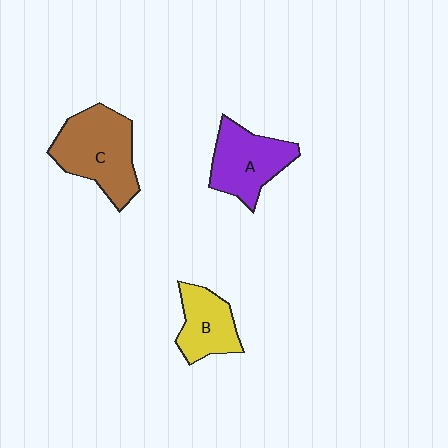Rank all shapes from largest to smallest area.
From largest to smallest: C (brown), A (purple), B (yellow).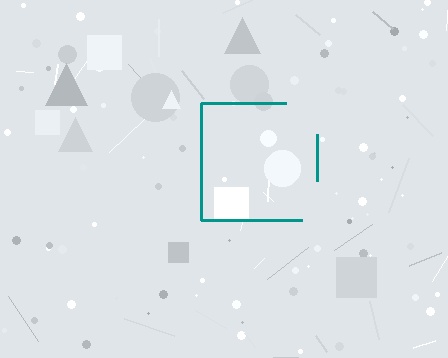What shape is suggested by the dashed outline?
The dashed outline suggests a square.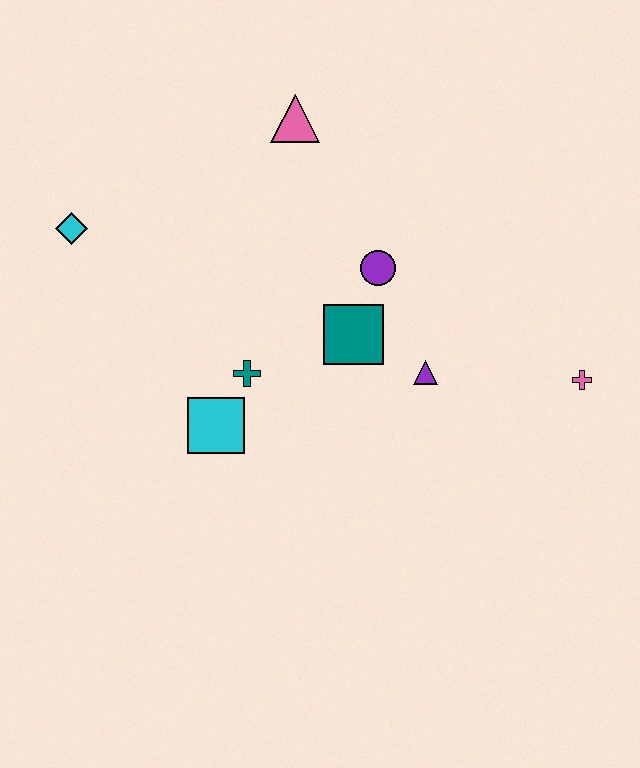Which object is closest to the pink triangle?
The purple circle is closest to the pink triangle.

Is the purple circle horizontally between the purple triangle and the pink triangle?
Yes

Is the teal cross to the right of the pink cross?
No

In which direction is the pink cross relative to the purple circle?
The pink cross is to the right of the purple circle.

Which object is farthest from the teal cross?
The pink cross is farthest from the teal cross.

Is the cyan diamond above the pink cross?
Yes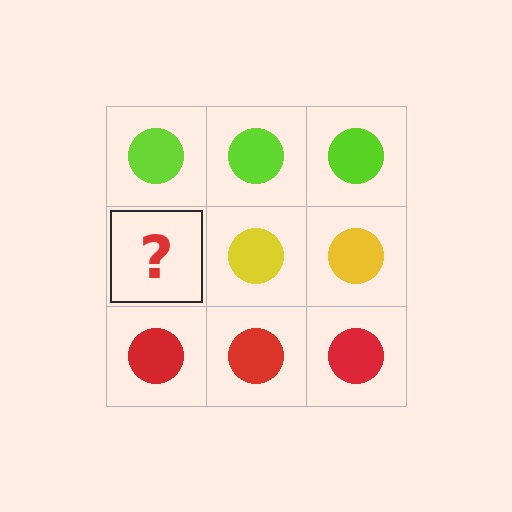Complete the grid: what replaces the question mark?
The question mark should be replaced with a yellow circle.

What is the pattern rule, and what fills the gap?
The rule is that each row has a consistent color. The gap should be filled with a yellow circle.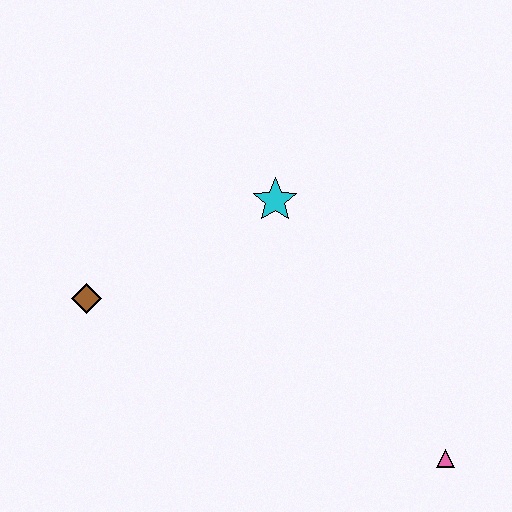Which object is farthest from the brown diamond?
The pink triangle is farthest from the brown diamond.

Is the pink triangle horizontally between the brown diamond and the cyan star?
No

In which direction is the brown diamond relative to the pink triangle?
The brown diamond is to the left of the pink triangle.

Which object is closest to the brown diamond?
The cyan star is closest to the brown diamond.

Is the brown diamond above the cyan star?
No